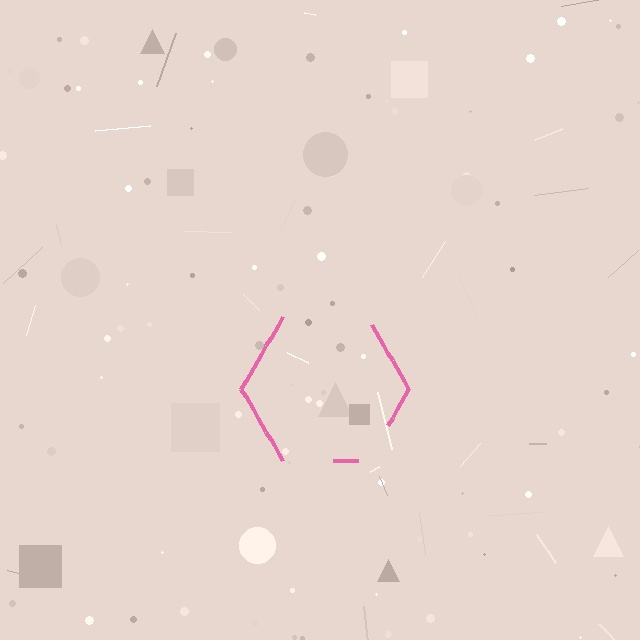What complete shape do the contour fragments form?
The contour fragments form a hexagon.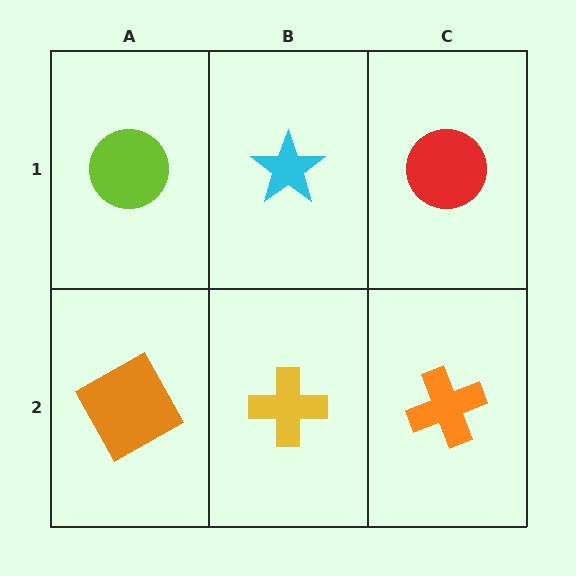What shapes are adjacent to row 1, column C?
An orange cross (row 2, column C), a cyan star (row 1, column B).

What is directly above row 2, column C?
A red circle.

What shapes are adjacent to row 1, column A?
An orange square (row 2, column A), a cyan star (row 1, column B).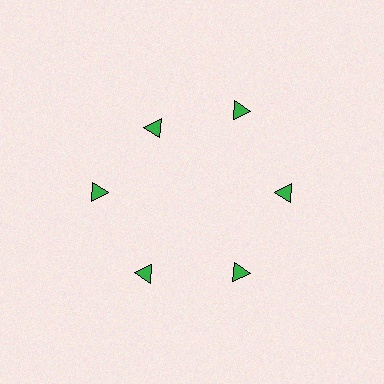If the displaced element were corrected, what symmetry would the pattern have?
It would have 6-fold rotational symmetry — the pattern would map onto itself every 60 degrees.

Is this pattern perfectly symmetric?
No. The 6 green triangles are arranged in a ring, but one element near the 11 o'clock position is pulled inward toward the center, breaking the 6-fold rotational symmetry.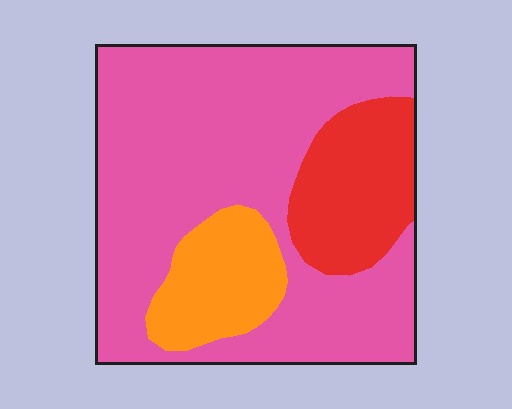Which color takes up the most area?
Pink, at roughly 70%.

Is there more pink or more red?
Pink.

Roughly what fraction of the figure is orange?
Orange covers 14% of the figure.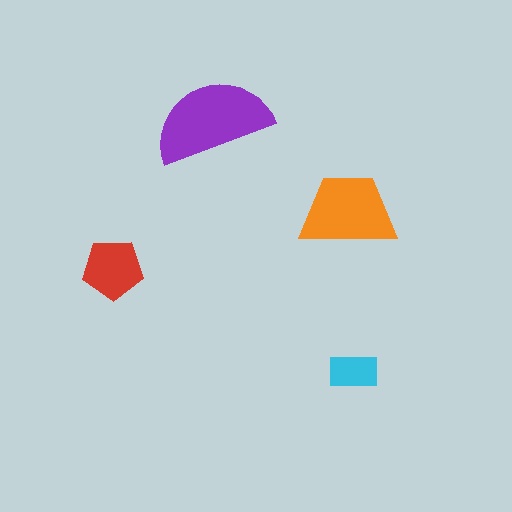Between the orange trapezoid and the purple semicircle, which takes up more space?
The purple semicircle.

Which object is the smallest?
The cyan rectangle.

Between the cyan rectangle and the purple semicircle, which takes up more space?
The purple semicircle.